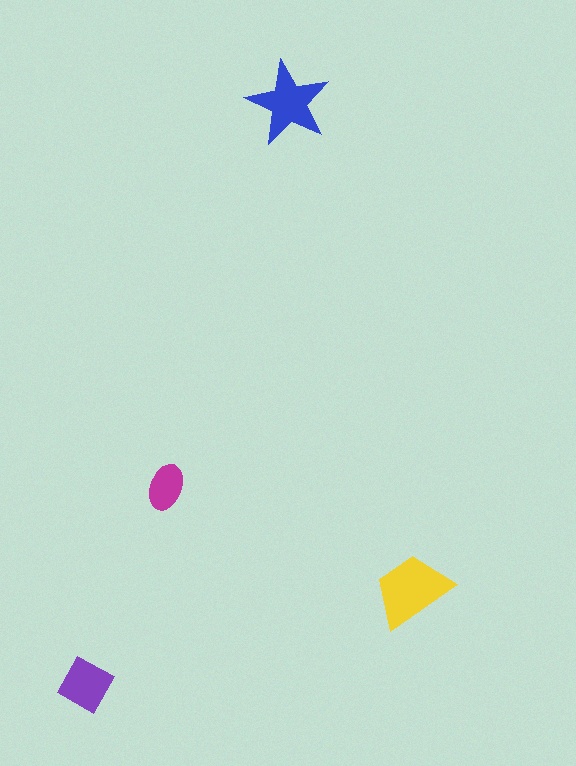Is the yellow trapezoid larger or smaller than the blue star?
Larger.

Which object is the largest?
The yellow trapezoid.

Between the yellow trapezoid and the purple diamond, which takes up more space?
The yellow trapezoid.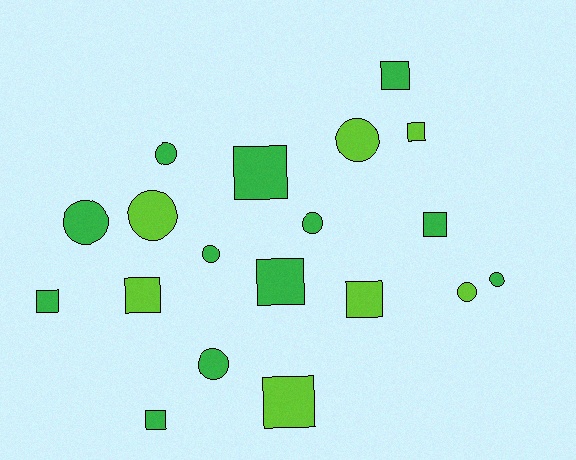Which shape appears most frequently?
Square, with 10 objects.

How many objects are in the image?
There are 19 objects.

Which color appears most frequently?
Green, with 12 objects.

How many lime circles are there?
There are 3 lime circles.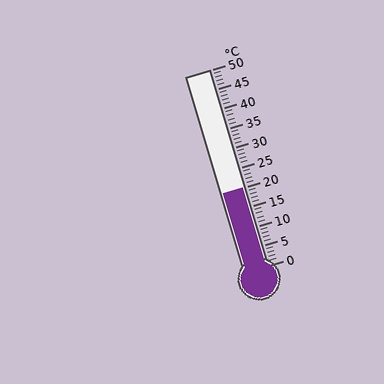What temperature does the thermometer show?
The thermometer shows approximately 20°C.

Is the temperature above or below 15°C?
The temperature is above 15°C.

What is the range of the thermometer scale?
The thermometer scale ranges from 0°C to 50°C.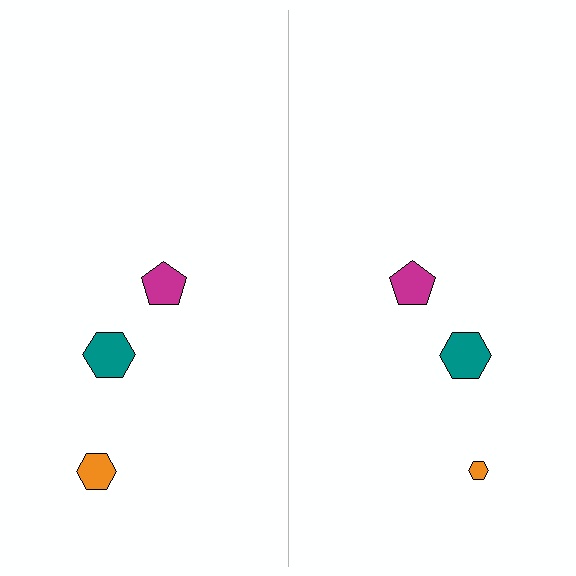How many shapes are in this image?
There are 6 shapes in this image.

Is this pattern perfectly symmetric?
No, the pattern is not perfectly symmetric. The orange hexagon on the right side has a different size than its mirror counterpart.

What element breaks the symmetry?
The orange hexagon on the right side has a different size than its mirror counterpart.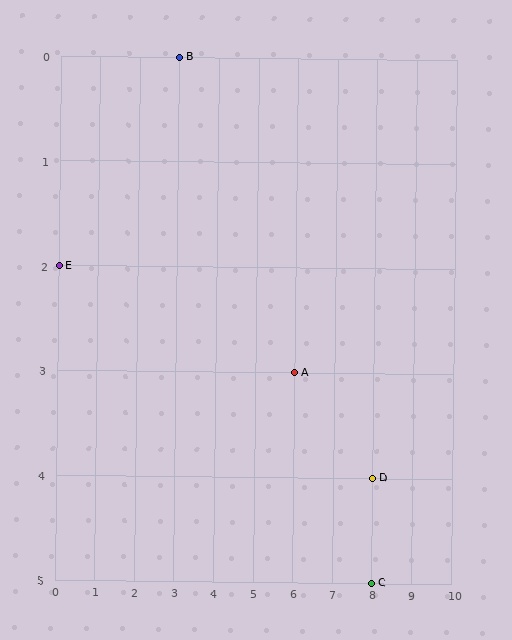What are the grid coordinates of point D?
Point D is at grid coordinates (8, 4).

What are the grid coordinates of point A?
Point A is at grid coordinates (6, 3).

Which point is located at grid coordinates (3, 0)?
Point B is at (3, 0).